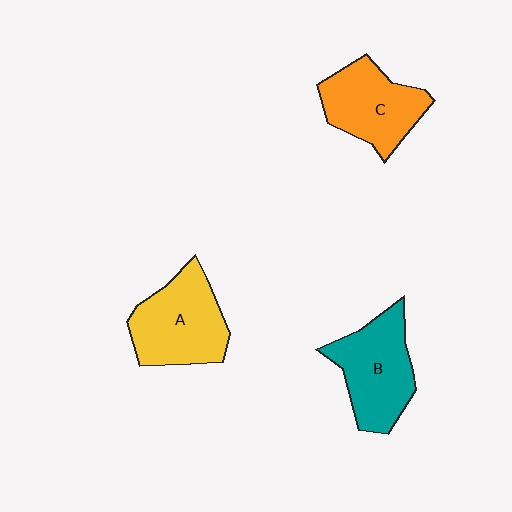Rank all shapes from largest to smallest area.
From largest to smallest: A (yellow), B (teal), C (orange).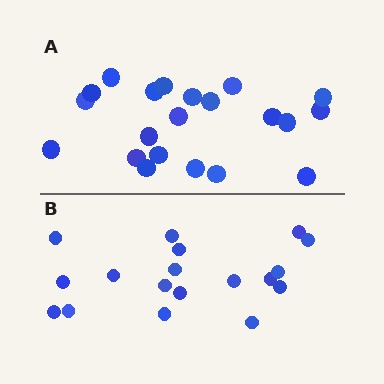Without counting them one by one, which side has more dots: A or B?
Region A (the top region) has more dots.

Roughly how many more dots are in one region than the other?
Region A has just a few more — roughly 2 or 3 more dots than region B.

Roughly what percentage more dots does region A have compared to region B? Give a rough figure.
About 15% more.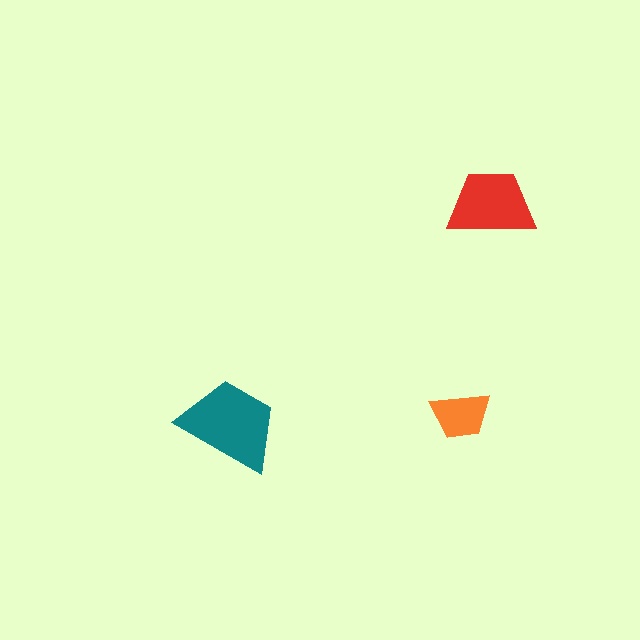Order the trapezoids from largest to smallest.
the teal one, the red one, the orange one.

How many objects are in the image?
There are 3 objects in the image.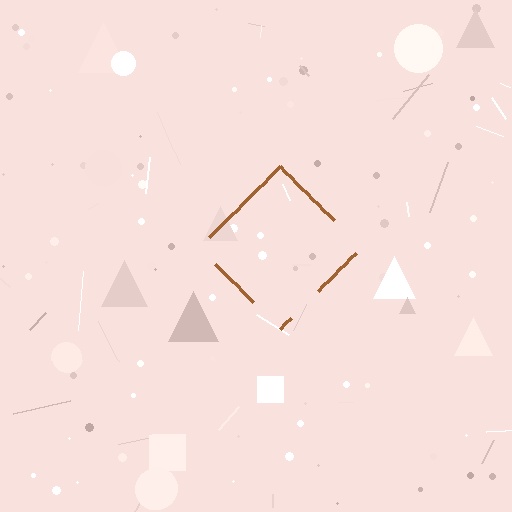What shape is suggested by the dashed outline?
The dashed outline suggests a diamond.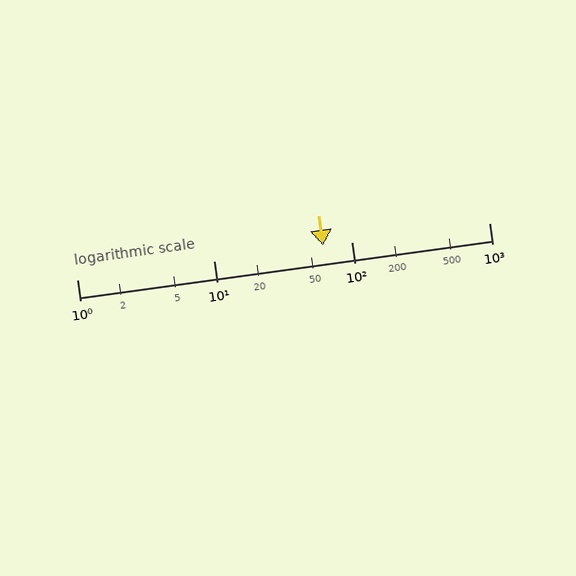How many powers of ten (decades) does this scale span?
The scale spans 3 decades, from 1 to 1000.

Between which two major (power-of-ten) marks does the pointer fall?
The pointer is between 10 and 100.